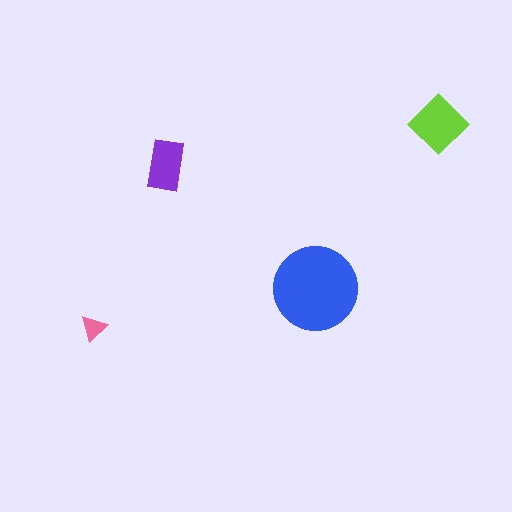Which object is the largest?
The blue circle.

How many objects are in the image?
There are 4 objects in the image.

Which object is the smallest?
The pink triangle.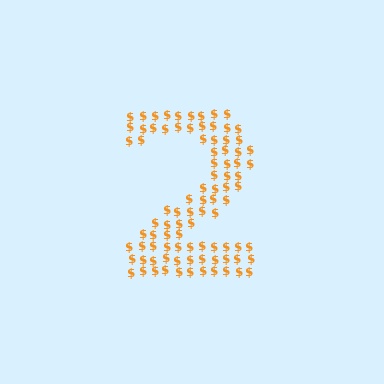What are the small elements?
The small elements are dollar signs.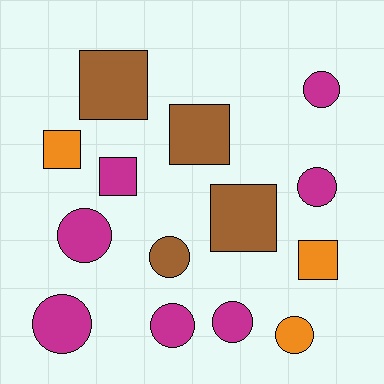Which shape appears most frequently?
Circle, with 8 objects.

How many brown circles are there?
There is 1 brown circle.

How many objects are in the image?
There are 14 objects.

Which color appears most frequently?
Magenta, with 7 objects.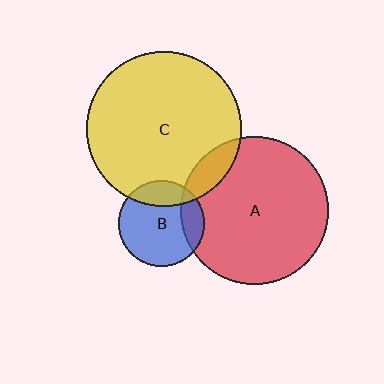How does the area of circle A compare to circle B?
Approximately 2.9 times.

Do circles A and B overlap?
Yes.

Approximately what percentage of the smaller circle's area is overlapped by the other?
Approximately 20%.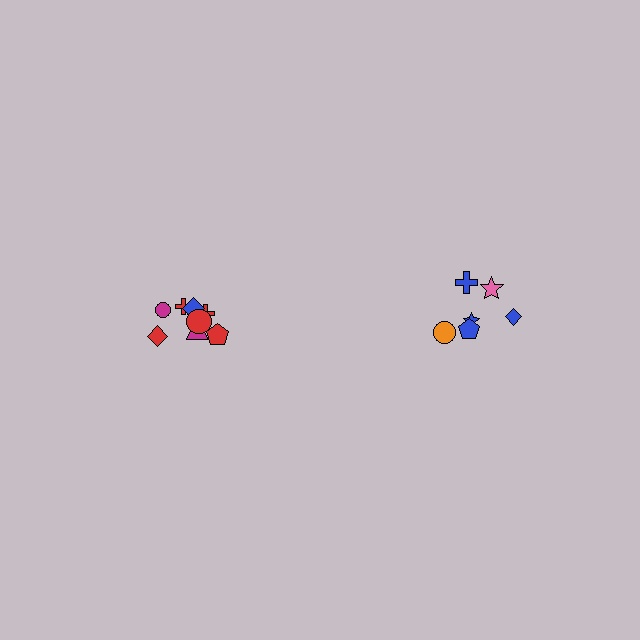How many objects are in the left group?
There are 8 objects.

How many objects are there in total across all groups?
There are 14 objects.